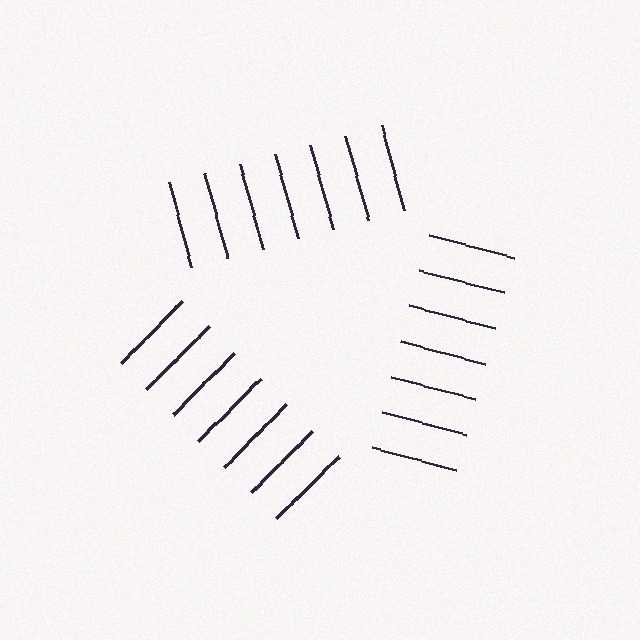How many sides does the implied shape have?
3 sides — the line-ends trace a triangle.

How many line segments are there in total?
21 — 7 along each of the 3 edges.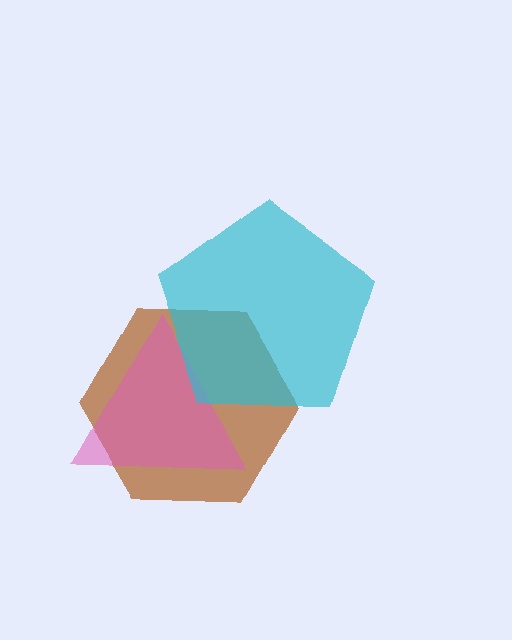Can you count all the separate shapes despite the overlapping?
Yes, there are 3 separate shapes.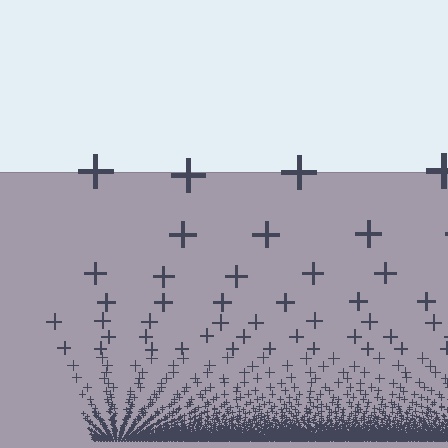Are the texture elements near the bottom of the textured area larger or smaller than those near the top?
Smaller. The gradient is inverted — elements near the bottom are smaller and denser.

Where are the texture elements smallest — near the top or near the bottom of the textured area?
Near the bottom.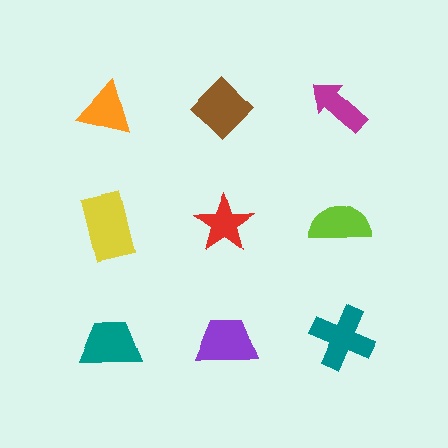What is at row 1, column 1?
An orange triangle.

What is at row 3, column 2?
A purple trapezoid.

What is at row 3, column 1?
A teal trapezoid.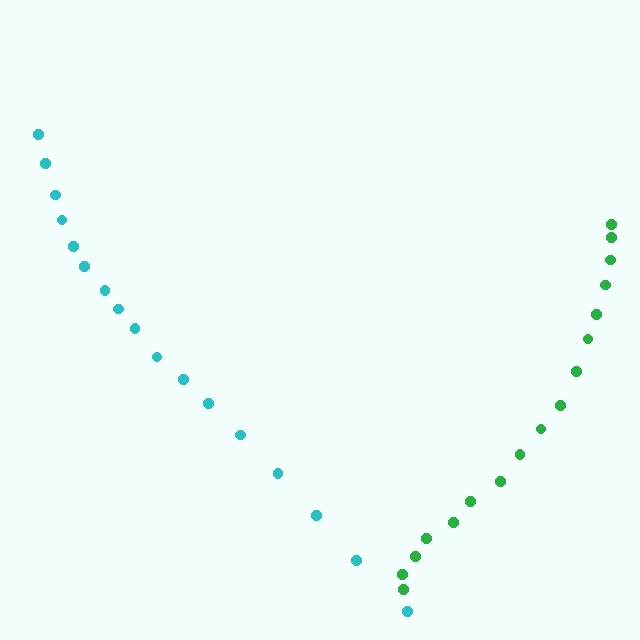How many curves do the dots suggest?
There are 2 distinct paths.